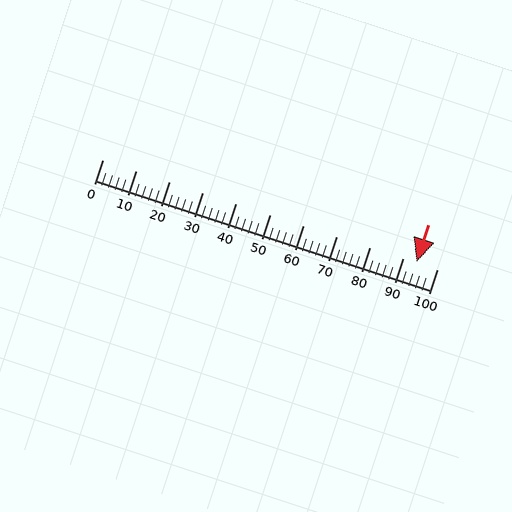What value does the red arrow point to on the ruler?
The red arrow points to approximately 94.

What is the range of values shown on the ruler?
The ruler shows values from 0 to 100.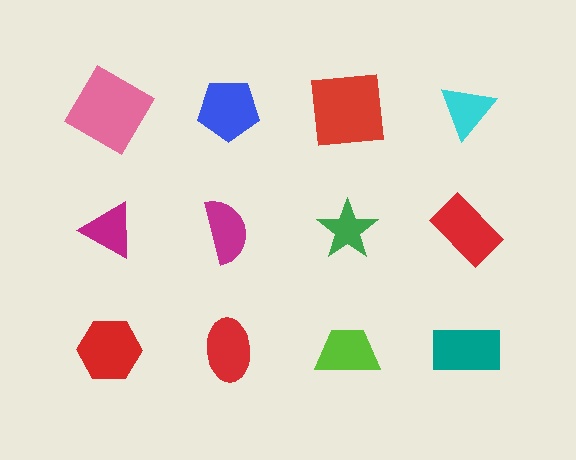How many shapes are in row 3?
4 shapes.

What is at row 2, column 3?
A green star.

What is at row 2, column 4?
A red rectangle.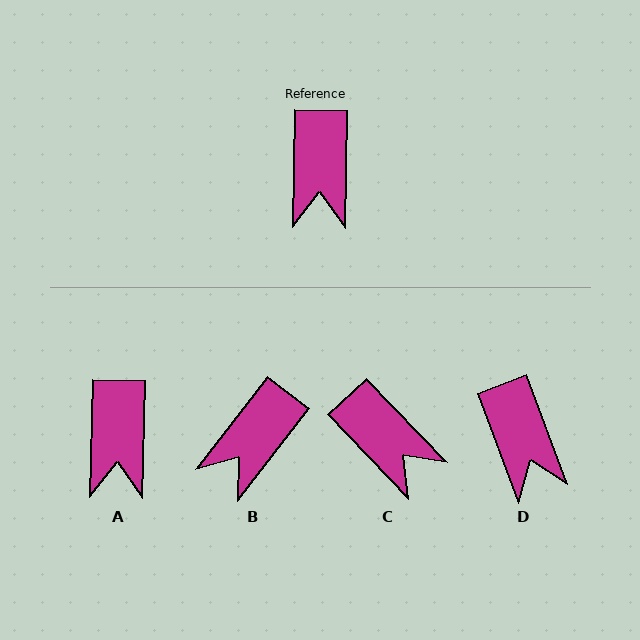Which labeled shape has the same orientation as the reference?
A.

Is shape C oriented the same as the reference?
No, it is off by about 45 degrees.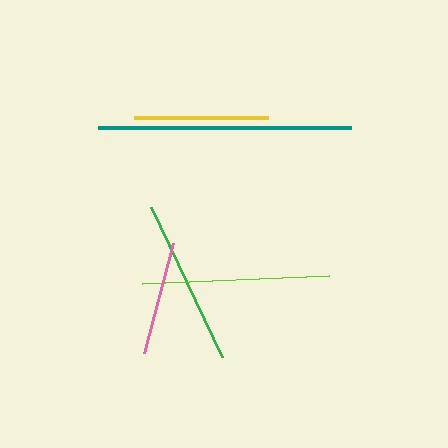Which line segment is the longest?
The teal line is the longest at approximately 253 pixels.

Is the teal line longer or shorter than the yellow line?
The teal line is longer than the yellow line.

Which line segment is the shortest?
The pink line is the shortest at approximately 114 pixels.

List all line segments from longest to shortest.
From longest to shortest: teal, lime, green, yellow, pink.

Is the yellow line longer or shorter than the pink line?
The yellow line is longer than the pink line.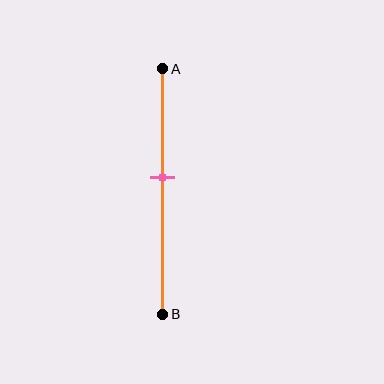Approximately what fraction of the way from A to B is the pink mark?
The pink mark is approximately 45% of the way from A to B.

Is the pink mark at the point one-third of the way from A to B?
No, the mark is at about 45% from A, not at the 33% one-third point.